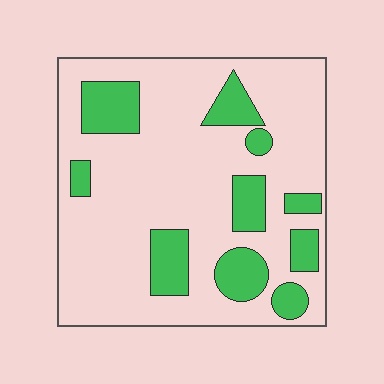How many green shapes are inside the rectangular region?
10.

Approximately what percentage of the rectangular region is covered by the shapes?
Approximately 25%.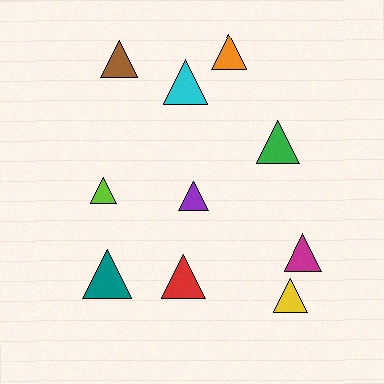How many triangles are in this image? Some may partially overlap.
There are 10 triangles.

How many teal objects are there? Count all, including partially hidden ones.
There is 1 teal object.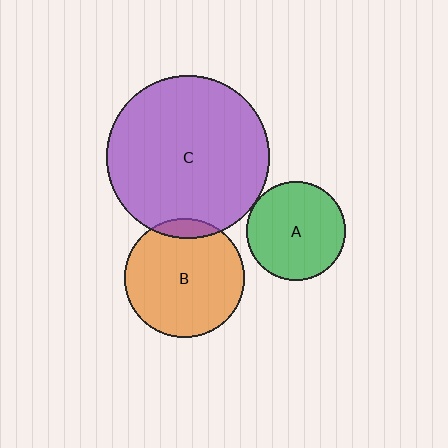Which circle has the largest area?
Circle C (purple).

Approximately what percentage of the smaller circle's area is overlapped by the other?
Approximately 10%.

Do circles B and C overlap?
Yes.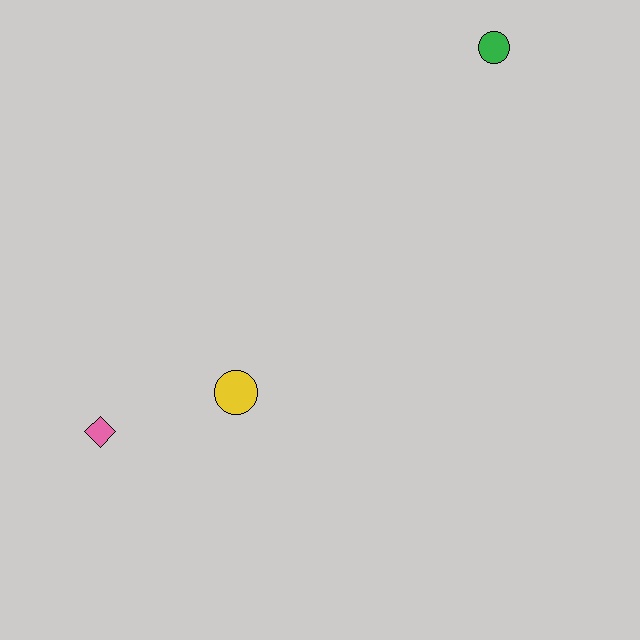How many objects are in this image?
There are 3 objects.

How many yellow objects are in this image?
There is 1 yellow object.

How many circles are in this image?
There are 2 circles.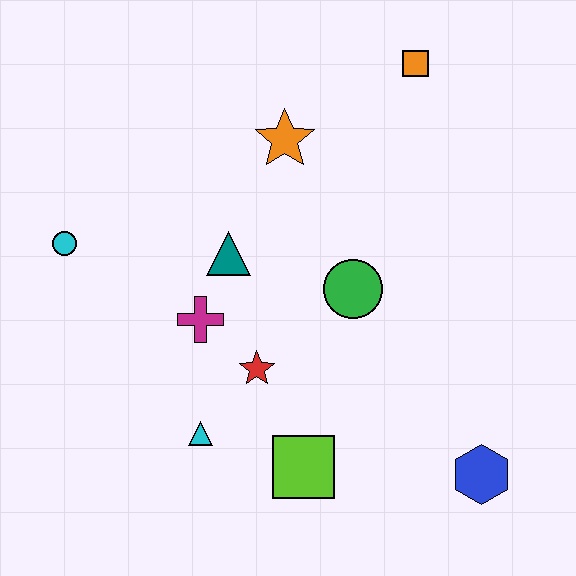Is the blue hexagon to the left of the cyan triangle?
No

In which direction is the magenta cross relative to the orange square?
The magenta cross is below the orange square.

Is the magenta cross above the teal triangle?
No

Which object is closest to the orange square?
The orange star is closest to the orange square.